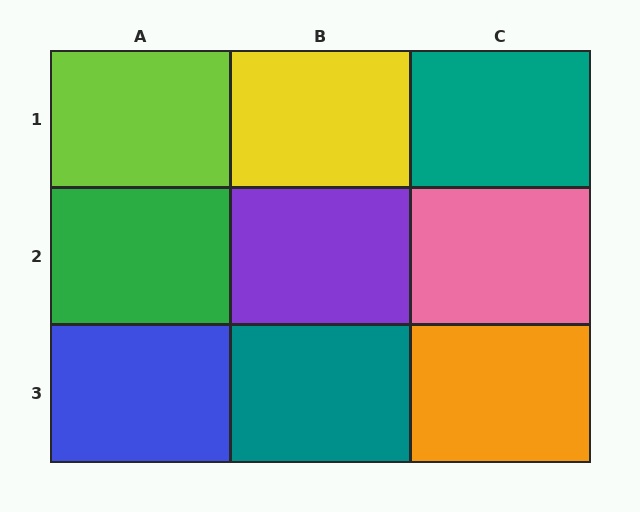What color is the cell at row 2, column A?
Green.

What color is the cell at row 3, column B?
Teal.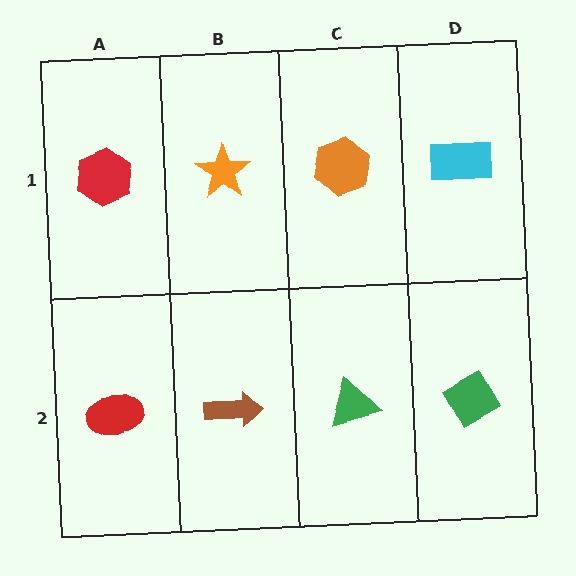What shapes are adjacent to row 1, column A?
A red ellipse (row 2, column A), an orange star (row 1, column B).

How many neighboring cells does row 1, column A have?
2.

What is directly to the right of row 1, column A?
An orange star.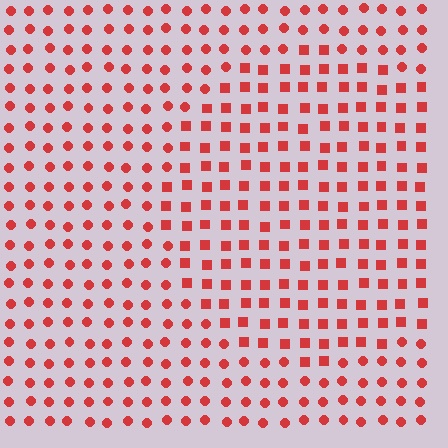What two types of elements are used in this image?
The image uses squares inside the circle region and circles outside it.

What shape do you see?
I see a circle.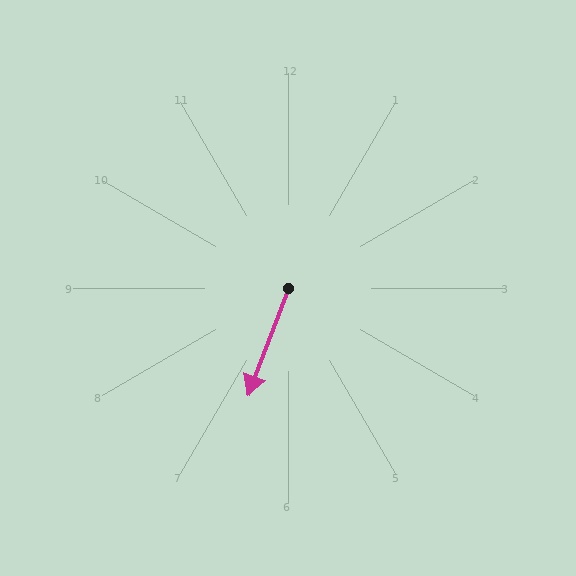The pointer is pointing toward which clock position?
Roughly 7 o'clock.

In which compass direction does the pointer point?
South.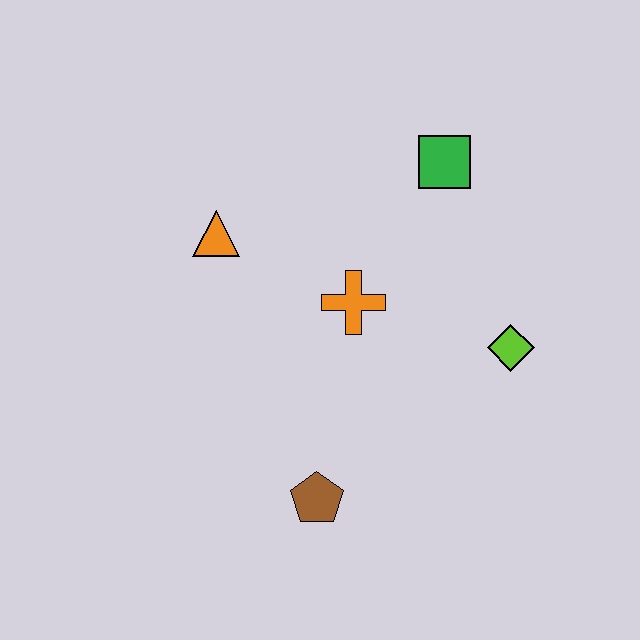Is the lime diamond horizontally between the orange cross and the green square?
No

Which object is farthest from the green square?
The brown pentagon is farthest from the green square.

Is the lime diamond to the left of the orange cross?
No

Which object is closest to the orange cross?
The orange triangle is closest to the orange cross.